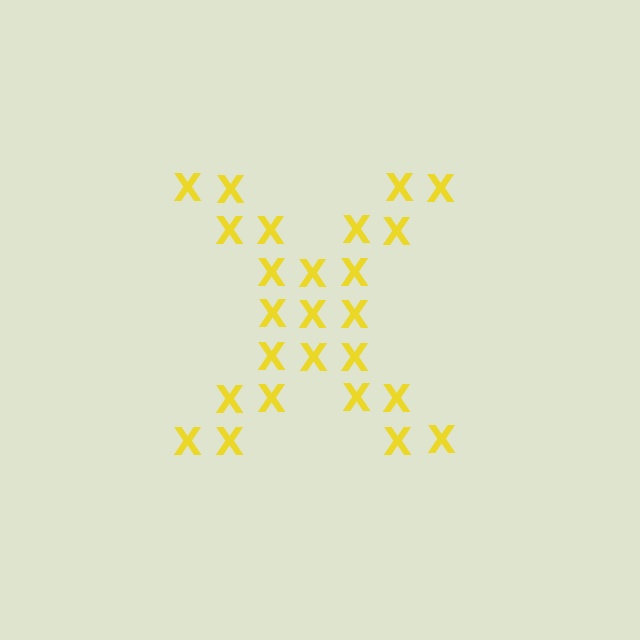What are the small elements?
The small elements are letter X's.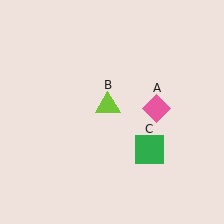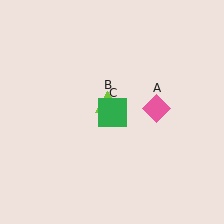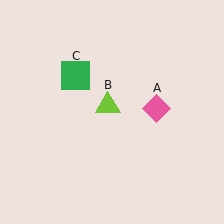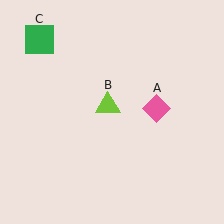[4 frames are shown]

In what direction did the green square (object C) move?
The green square (object C) moved up and to the left.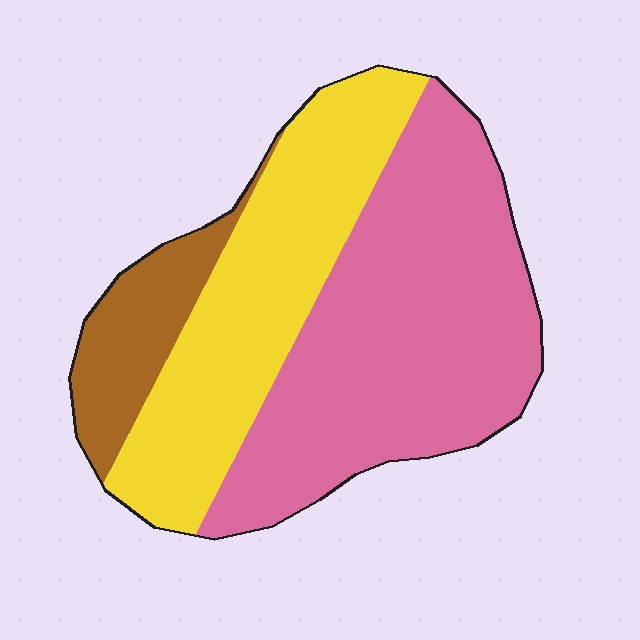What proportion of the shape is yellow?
Yellow covers about 35% of the shape.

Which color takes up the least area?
Brown, at roughly 15%.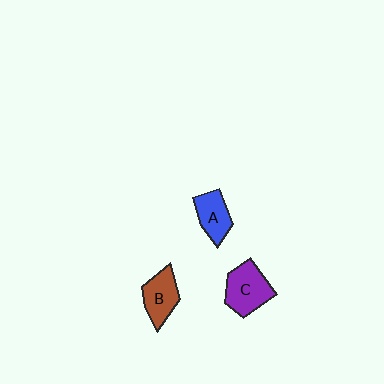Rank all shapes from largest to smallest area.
From largest to smallest: C (purple), B (brown), A (blue).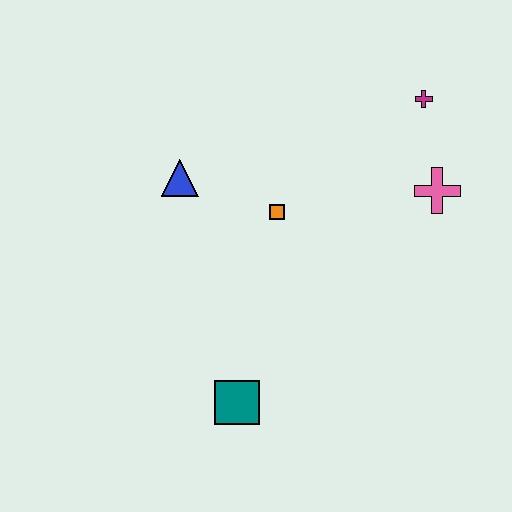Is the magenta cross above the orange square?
Yes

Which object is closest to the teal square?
The orange square is closest to the teal square.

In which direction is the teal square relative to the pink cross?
The teal square is below the pink cross.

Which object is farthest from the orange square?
The teal square is farthest from the orange square.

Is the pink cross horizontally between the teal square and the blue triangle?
No